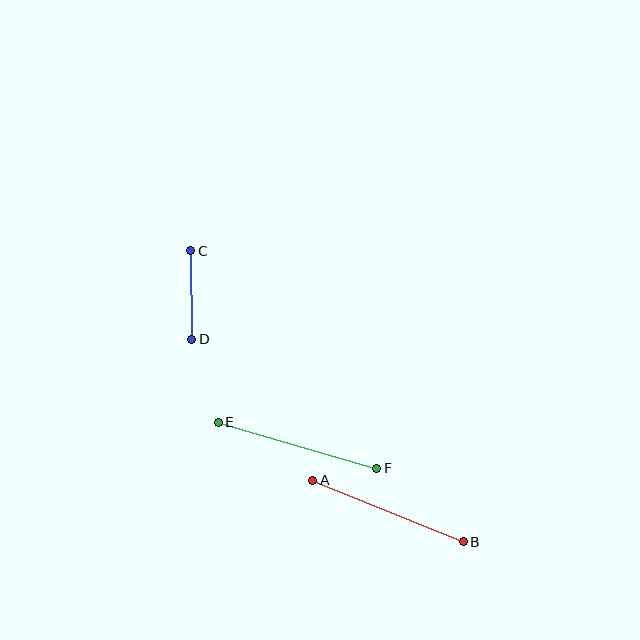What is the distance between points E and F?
The distance is approximately 165 pixels.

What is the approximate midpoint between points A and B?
The midpoint is at approximately (388, 511) pixels.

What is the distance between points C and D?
The distance is approximately 88 pixels.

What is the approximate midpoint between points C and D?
The midpoint is at approximately (191, 295) pixels.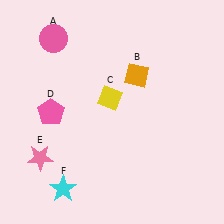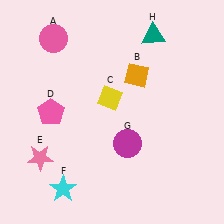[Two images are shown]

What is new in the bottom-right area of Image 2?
A magenta circle (G) was added in the bottom-right area of Image 2.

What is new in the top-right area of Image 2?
A teal triangle (H) was added in the top-right area of Image 2.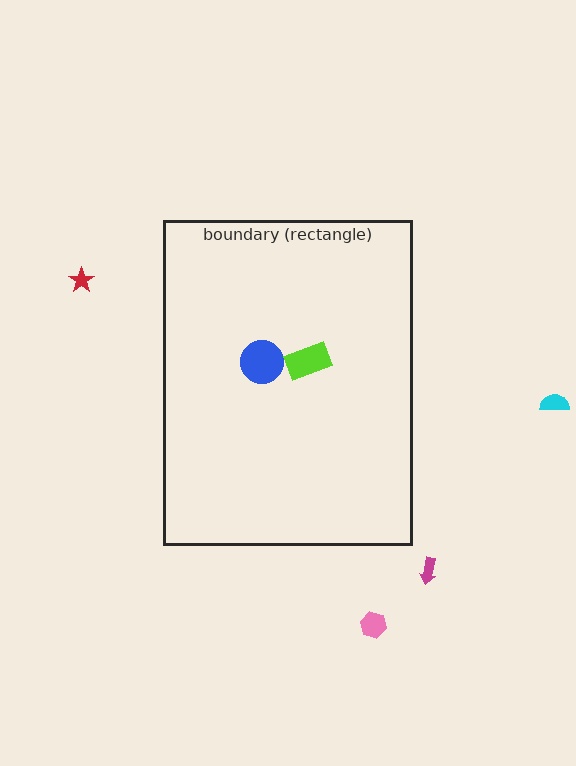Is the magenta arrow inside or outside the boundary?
Outside.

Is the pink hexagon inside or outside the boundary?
Outside.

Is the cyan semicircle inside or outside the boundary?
Outside.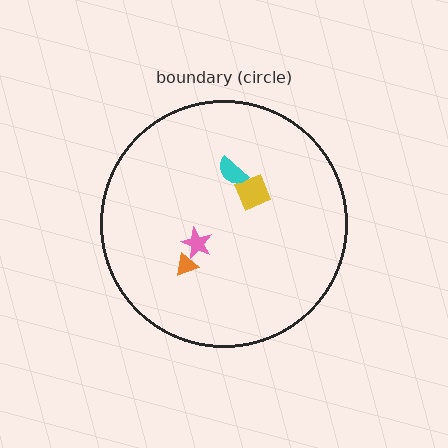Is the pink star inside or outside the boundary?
Inside.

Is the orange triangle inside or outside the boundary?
Inside.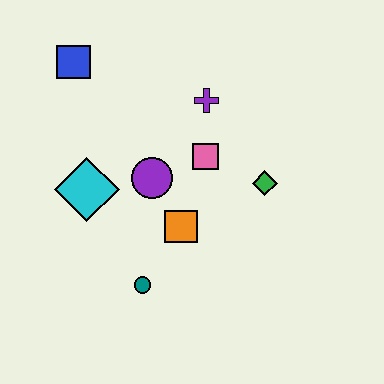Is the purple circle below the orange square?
No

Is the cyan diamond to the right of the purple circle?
No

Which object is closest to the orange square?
The purple circle is closest to the orange square.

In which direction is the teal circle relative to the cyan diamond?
The teal circle is below the cyan diamond.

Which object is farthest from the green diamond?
The blue square is farthest from the green diamond.